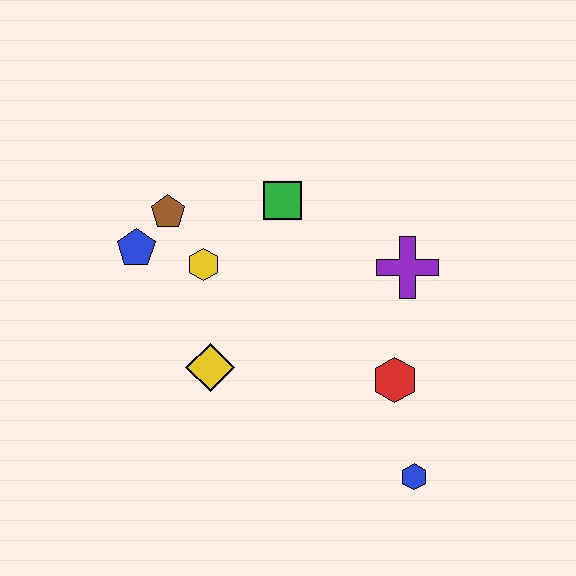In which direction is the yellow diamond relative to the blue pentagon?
The yellow diamond is below the blue pentagon.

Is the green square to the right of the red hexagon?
No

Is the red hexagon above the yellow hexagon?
No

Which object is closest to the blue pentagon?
The brown pentagon is closest to the blue pentagon.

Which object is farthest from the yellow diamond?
The blue hexagon is farthest from the yellow diamond.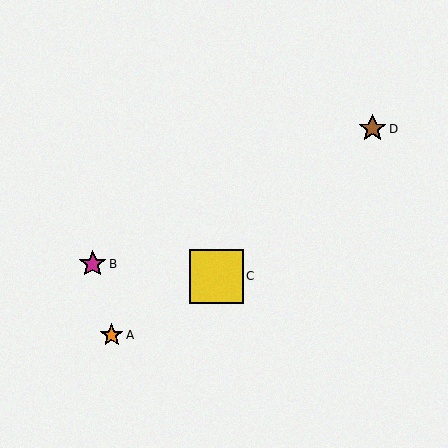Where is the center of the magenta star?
The center of the magenta star is at (93, 264).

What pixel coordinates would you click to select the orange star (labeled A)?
Click at (112, 335) to select the orange star A.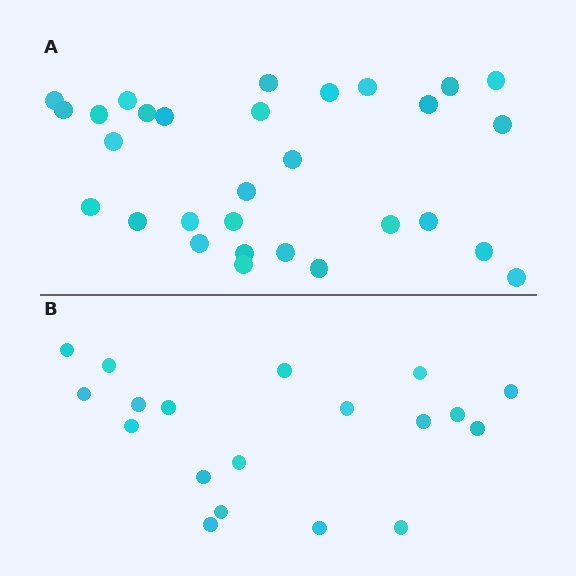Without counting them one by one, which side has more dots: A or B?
Region A (the top region) has more dots.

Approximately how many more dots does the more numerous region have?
Region A has roughly 12 or so more dots than region B.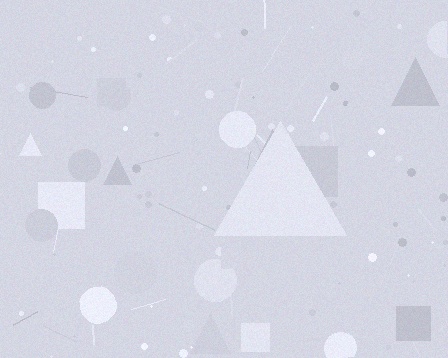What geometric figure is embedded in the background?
A triangle is embedded in the background.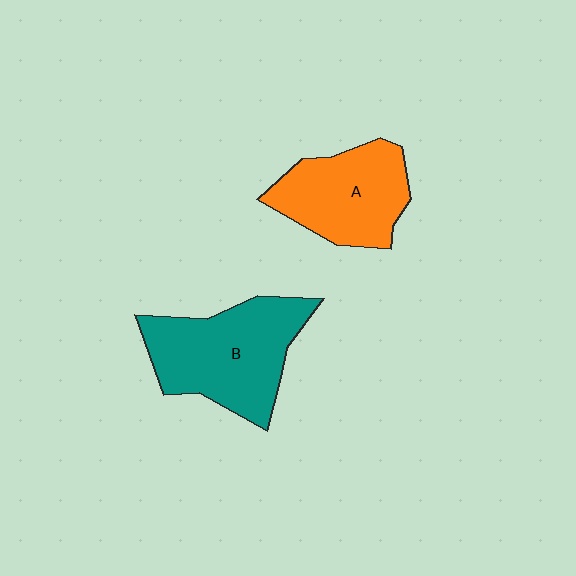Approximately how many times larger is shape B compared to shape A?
Approximately 1.3 times.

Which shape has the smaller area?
Shape A (orange).